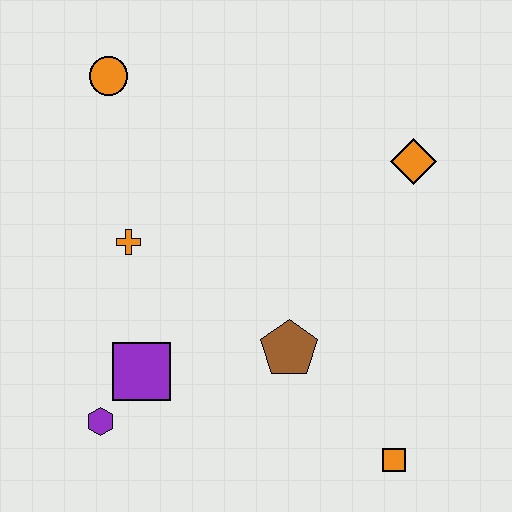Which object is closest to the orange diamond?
The brown pentagon is closest to the orange diamond.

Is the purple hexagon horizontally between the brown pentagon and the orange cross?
No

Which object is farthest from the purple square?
The orange diamond is farthest from the purple square.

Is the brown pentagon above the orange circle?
No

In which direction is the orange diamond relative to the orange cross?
The orange diamond is to the right of the orange cross.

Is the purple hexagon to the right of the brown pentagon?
No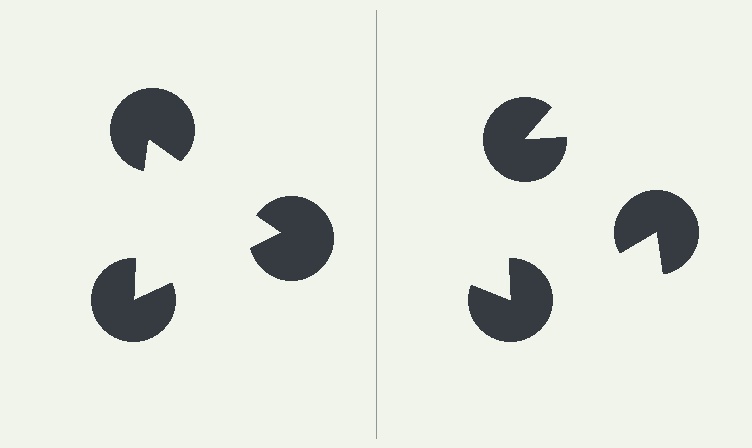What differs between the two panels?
The pac-man discs are positioned identically on both sides; only the wedge orientations differ. On the left they align to a triangle; on the right they are misaligned.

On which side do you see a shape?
An illusory triangle appears on the left side. On the right side the wedge cuts are rotated, so no coherent shape forms.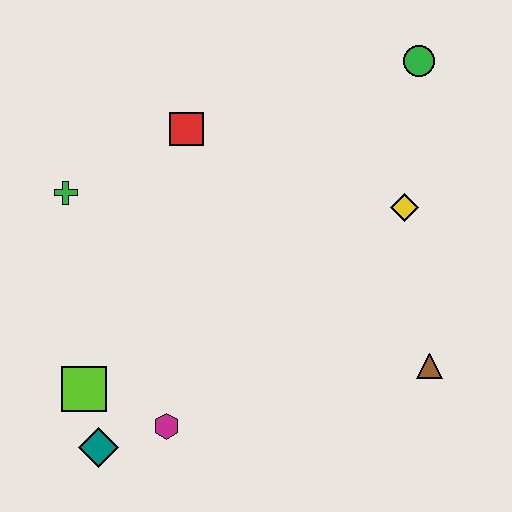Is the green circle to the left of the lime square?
No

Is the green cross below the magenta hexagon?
No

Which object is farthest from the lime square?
The green circle is farthest from the lime square.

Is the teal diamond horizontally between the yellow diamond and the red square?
No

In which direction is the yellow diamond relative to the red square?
The yellow diamond is to the right of the red square.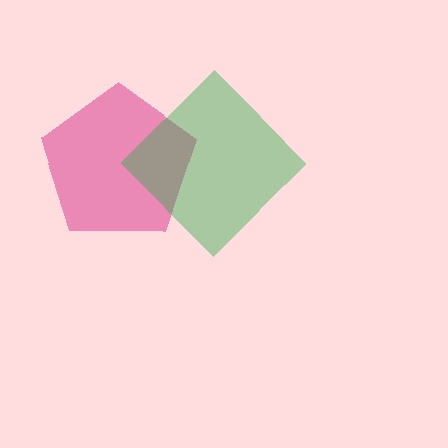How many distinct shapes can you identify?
There are 2 distinct shapes: a pink pentagon, a green diamond.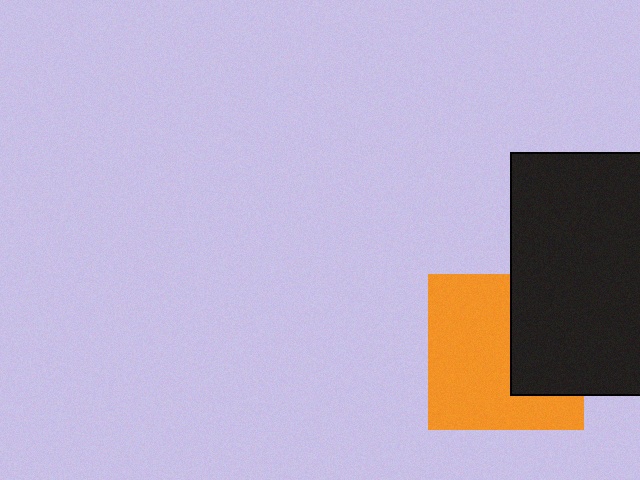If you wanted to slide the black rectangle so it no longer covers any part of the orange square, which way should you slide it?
Slide it right — that is the most direct way to separate the two shapes.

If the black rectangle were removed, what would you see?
You would see the complete orange square.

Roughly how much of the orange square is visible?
About half of it is visible (roughly 63%).